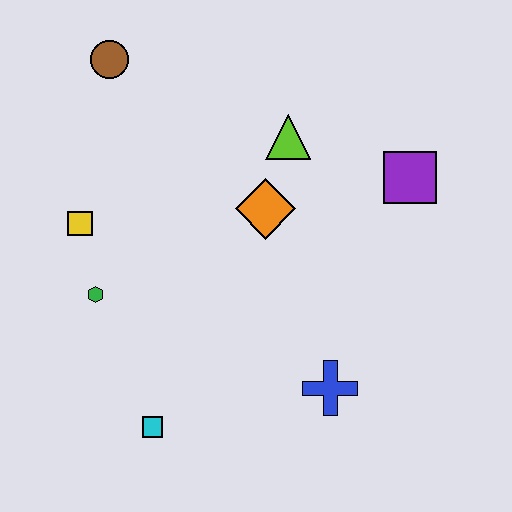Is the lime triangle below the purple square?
No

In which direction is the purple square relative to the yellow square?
The purple square is to the right of the yellow square.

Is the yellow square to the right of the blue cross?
No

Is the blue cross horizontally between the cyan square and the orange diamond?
No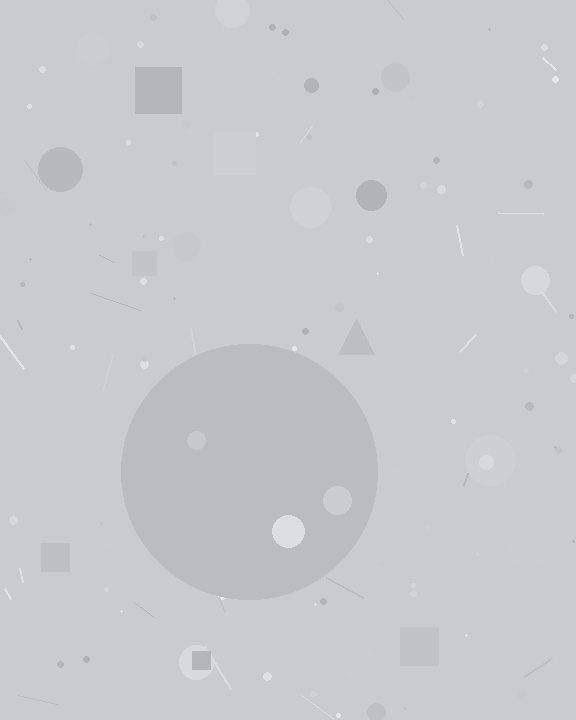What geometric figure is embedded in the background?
A circle is embedded in the background.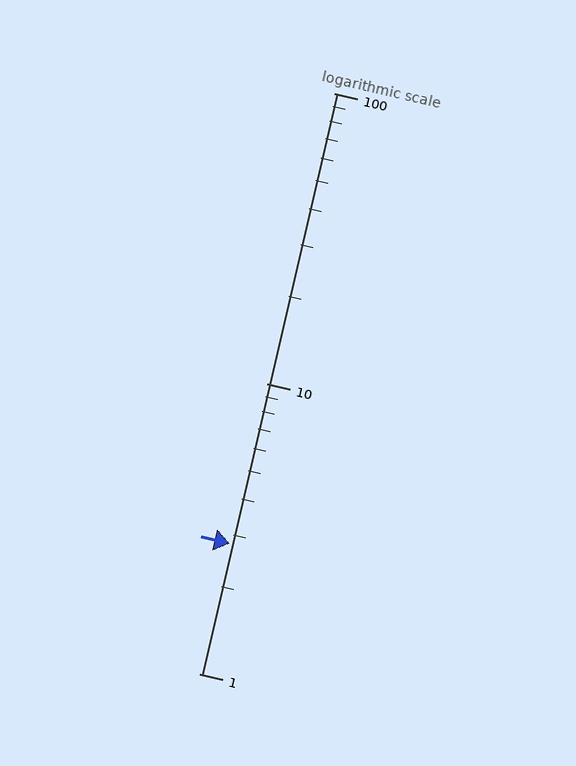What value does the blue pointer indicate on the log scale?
The pointer indicates approximately 2.8.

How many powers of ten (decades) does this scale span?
The scale spans 2 decades, from 1 to 100.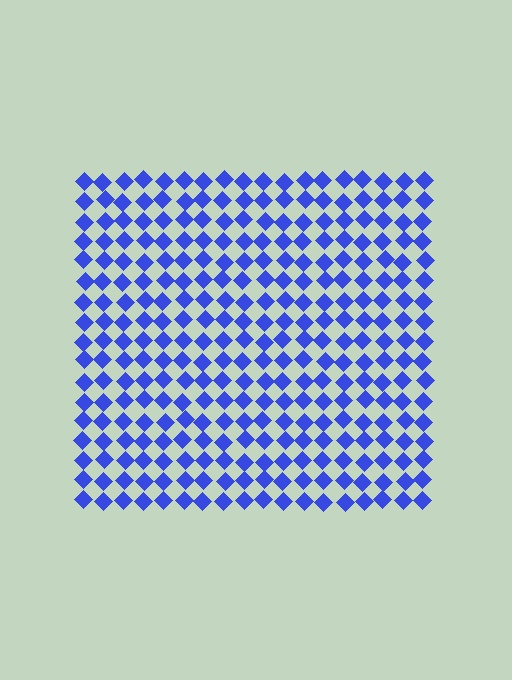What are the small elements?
The small elements are diamonds.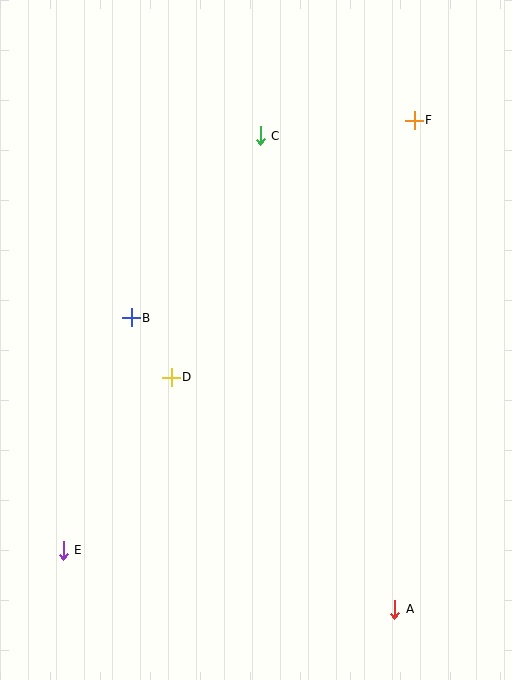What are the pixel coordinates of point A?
Point A is at (395, 609).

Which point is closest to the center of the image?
Point D at (171, 377) is closest to the center.